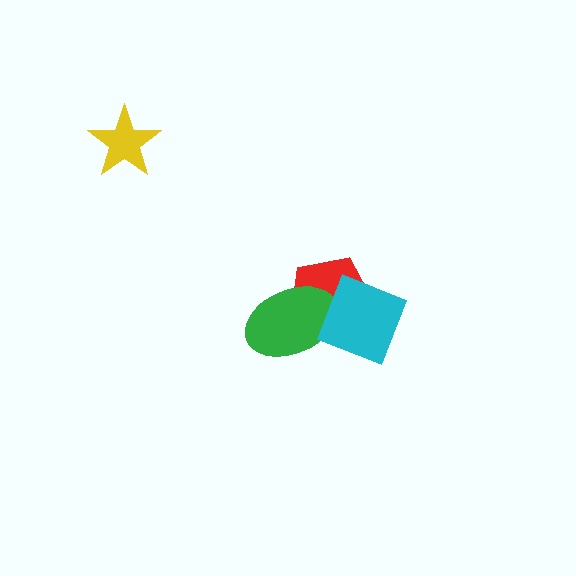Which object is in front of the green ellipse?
The cyan diamond is in front of the green ellipse.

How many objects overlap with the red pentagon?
2 objects overlap with the red pentagon.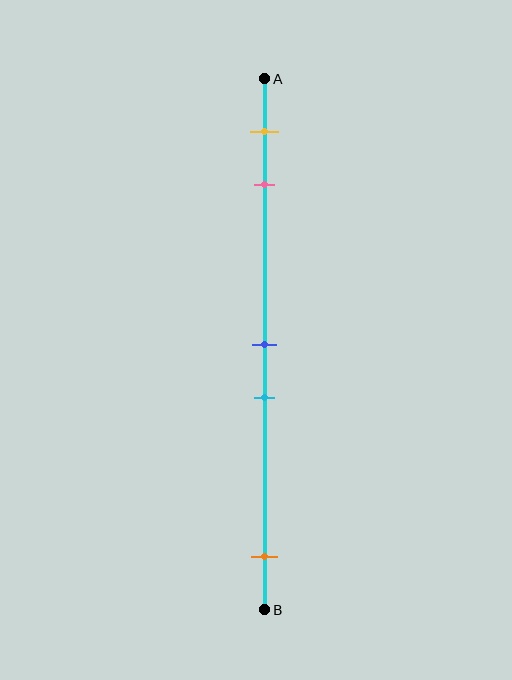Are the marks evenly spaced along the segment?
No, the marks are not evenly spaced.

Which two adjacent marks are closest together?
The blue and cyan marks are the closest adjacent pair.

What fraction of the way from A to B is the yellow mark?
The yellow mark is approximately 10% (0.1) of the way from A to B.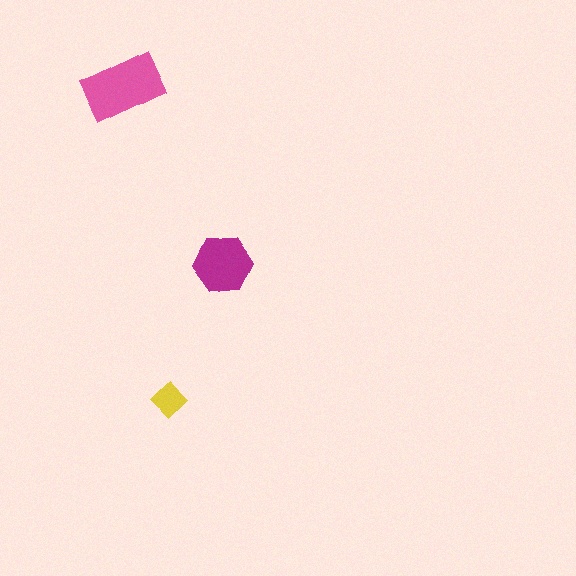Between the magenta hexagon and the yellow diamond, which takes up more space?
The magenta hexagon.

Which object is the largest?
The pink rectangle.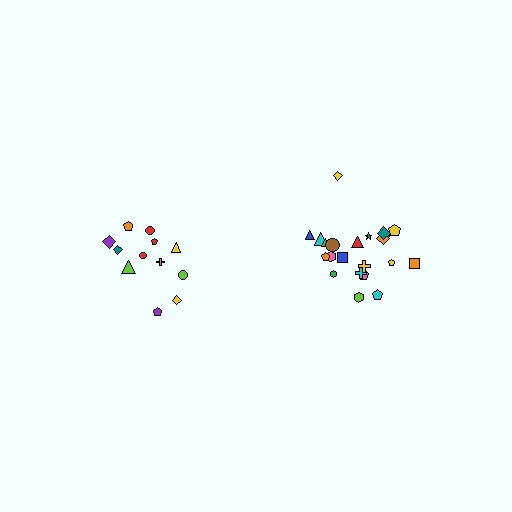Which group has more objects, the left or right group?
The right group.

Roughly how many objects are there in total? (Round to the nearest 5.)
Roughly 35 objects in total.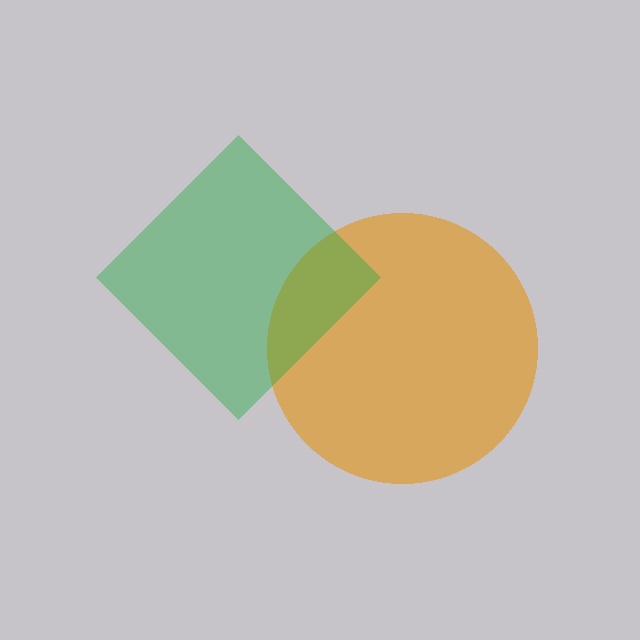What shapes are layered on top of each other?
The layered shapes are: an orange circle, a green diamond.